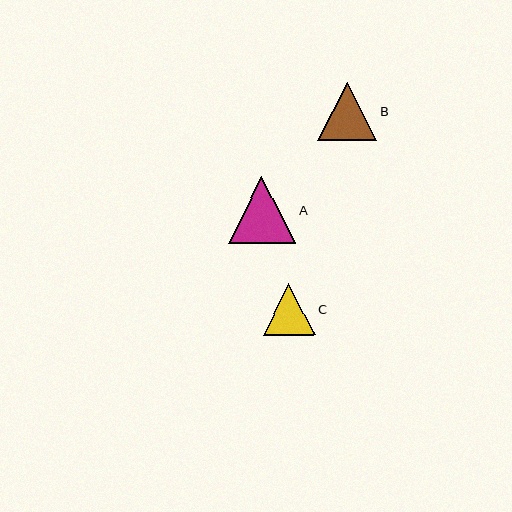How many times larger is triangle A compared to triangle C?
Triangle A is approximately 1.3 times the size of triangle C.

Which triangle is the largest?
Triangle A is the largest with a size of approximately 67 pixels.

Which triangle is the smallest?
Triangle C is the smallest with a size of approximately 52 pixels.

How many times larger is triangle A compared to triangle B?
Triangle A is approximately 1.1 times the size of triangle B.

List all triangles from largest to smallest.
From largest to smallest: A, B, C.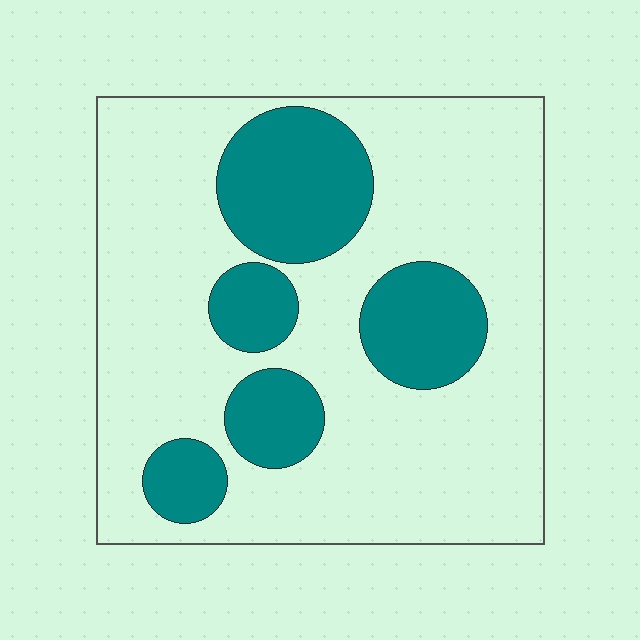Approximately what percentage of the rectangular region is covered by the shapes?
Approximately 25%.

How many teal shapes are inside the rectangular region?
5.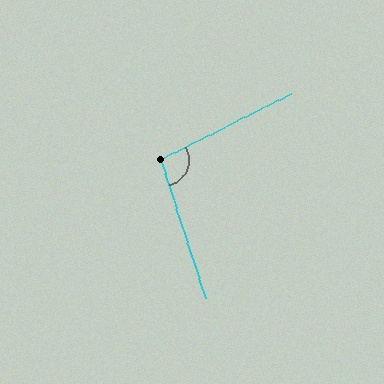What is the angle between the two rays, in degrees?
Approximately 99 degrees.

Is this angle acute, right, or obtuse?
It is obtuse.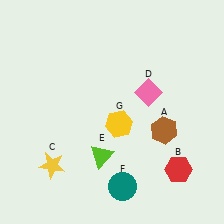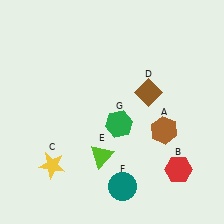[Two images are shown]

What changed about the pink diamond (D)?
In Image 1, D is pink. In Image 2, it changed to brown.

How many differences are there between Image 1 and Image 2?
There are 2 differences between the two images.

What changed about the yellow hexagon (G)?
In Image 1, G is yellow. In Image 2, it changed to green.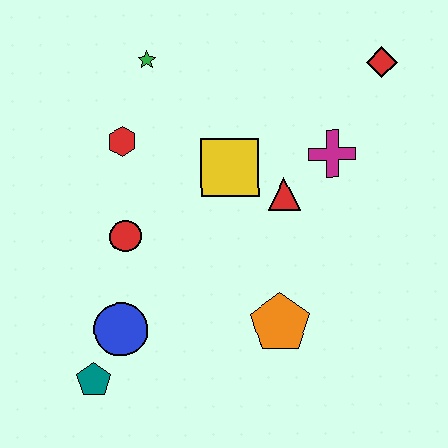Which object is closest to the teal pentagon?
The blue circle is closest to the teal pentagon.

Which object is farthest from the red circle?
The red diamond is farthest from the red circle.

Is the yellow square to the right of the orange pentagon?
No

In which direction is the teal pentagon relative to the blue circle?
The teal pentagon is below the blue circle.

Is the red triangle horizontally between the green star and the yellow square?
No